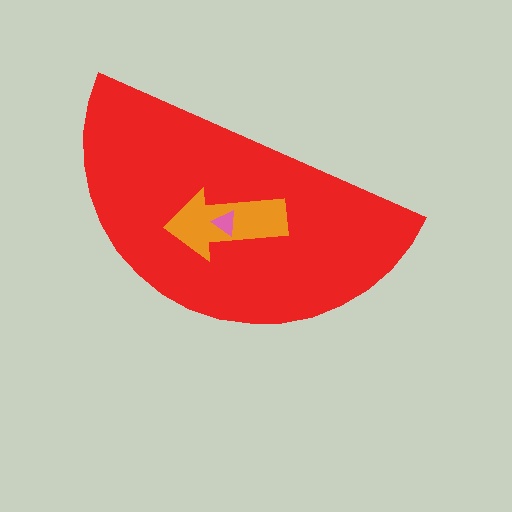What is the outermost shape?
The red semicircle.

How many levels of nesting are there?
3.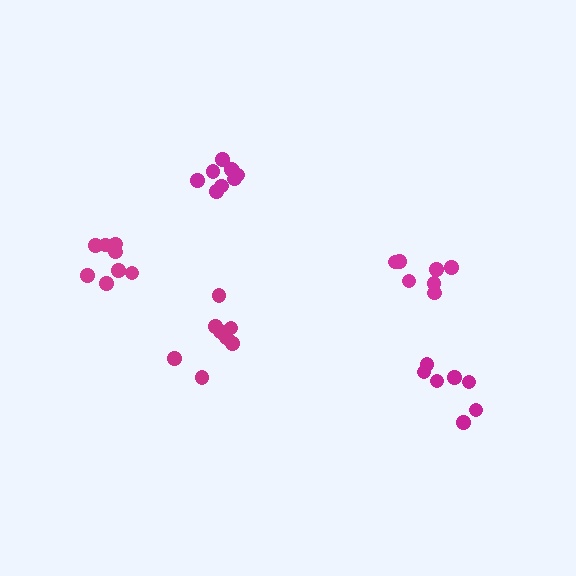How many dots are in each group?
Group 1: 8 dots, Group 2: 8 dots, Group 3: 9 dots, Group 4: 8 dots, Group 5: 7 dots (40 total).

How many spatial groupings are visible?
There are 5 spatial groupings.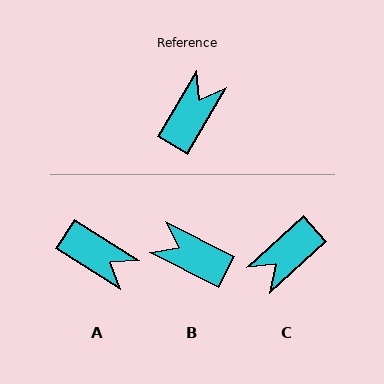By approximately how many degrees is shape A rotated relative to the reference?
Approximately 92 degrees clockwise.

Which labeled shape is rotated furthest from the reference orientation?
C, about 163 degrees away.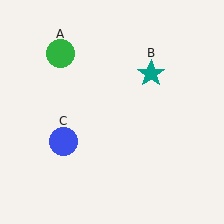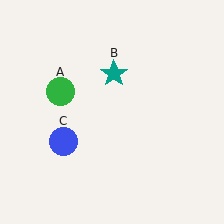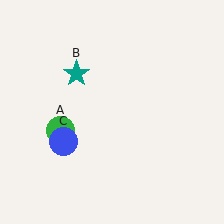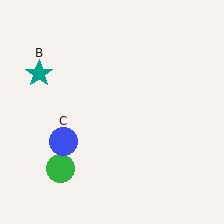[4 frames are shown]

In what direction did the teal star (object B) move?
The teal star (object B) moved left.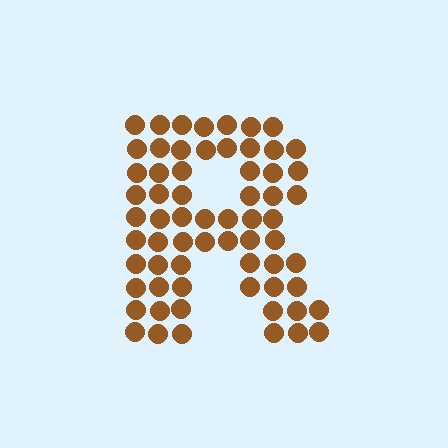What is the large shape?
The large shape is the letter R.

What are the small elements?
The small elements are circles.